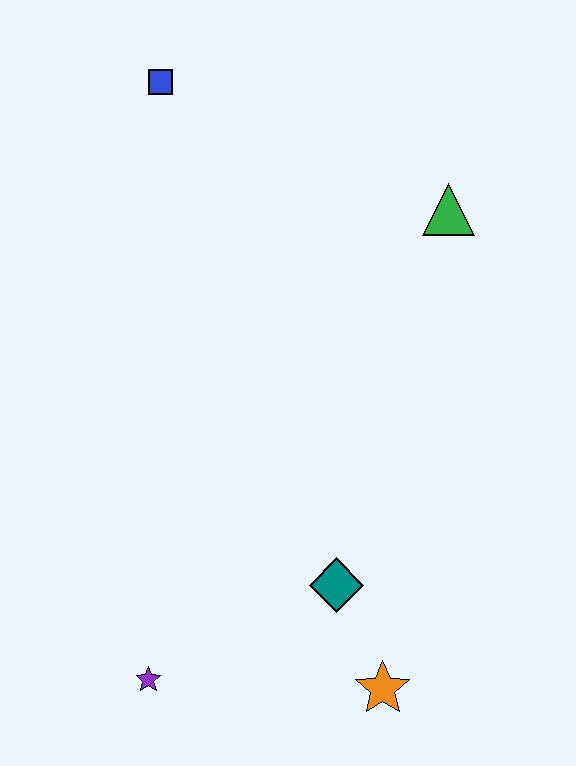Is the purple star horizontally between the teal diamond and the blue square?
No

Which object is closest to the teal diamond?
The orange star is closest to the teal diamond.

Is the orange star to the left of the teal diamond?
No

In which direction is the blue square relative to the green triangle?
The blue square is to the left of the green triangle.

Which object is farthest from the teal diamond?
The blue square is farthest from the teal diamond.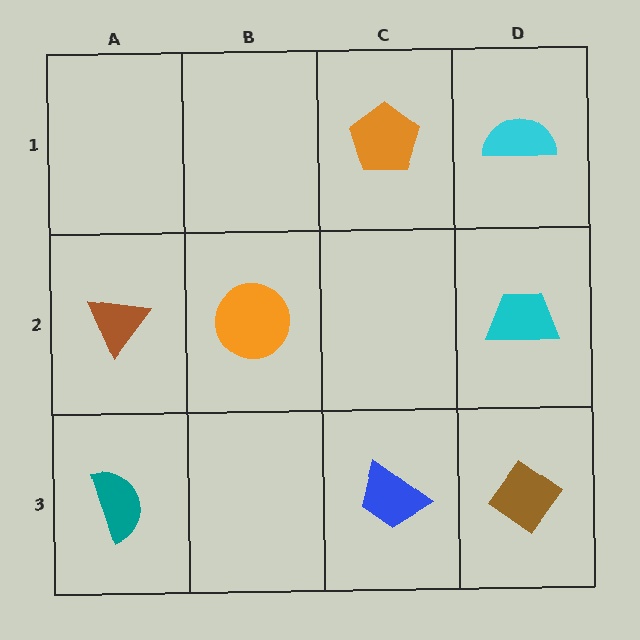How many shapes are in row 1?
2 shapes.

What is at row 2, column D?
A cyan trapezoid.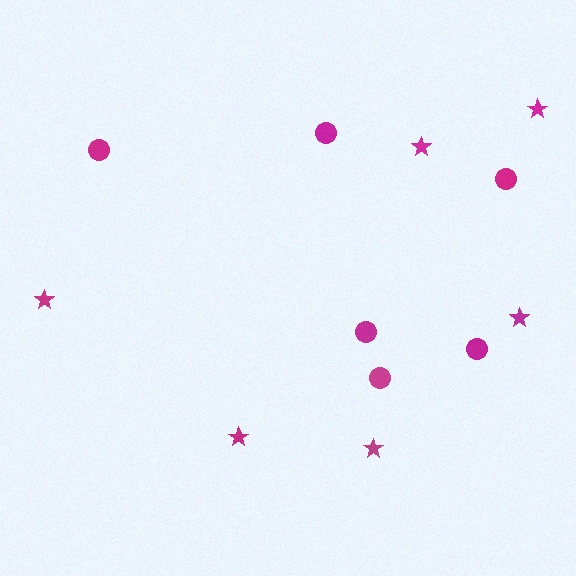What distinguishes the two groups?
There are 2 groups: one group of circles (6) and one group of stars (6).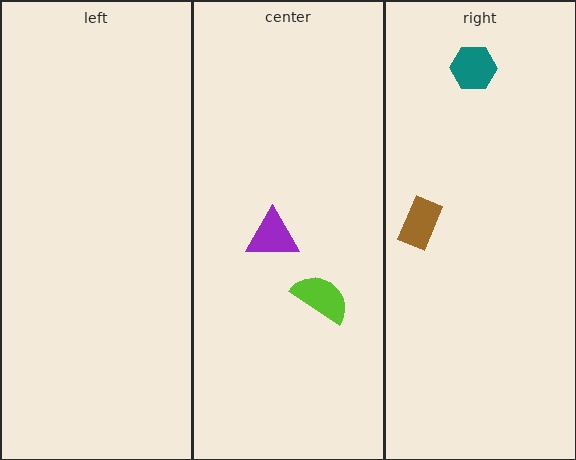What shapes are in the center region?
The purple triangle, the lime semicircle.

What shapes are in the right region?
The brown rectangle, the teal hexagon.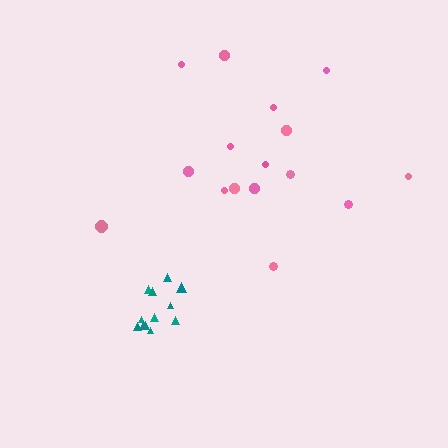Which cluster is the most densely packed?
Teal.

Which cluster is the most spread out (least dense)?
Pink.